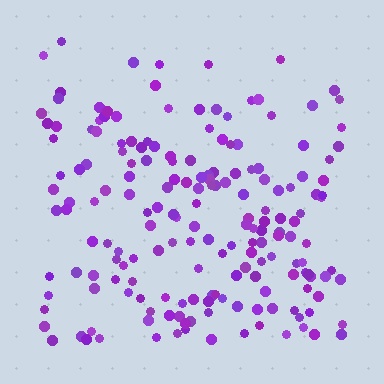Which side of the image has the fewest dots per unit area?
The top.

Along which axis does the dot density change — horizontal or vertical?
Vertical.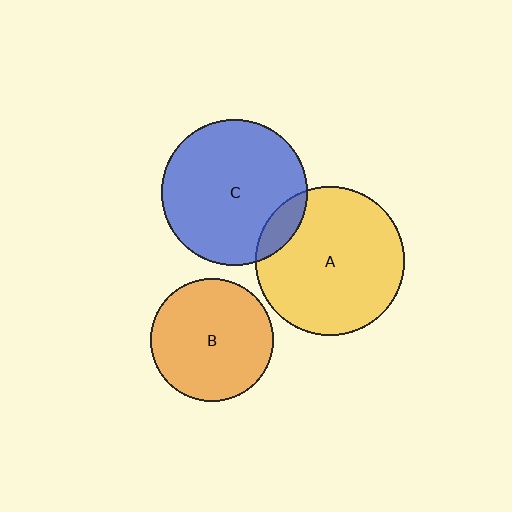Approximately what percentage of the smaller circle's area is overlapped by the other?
Approximately 10%.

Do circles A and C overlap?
Yes.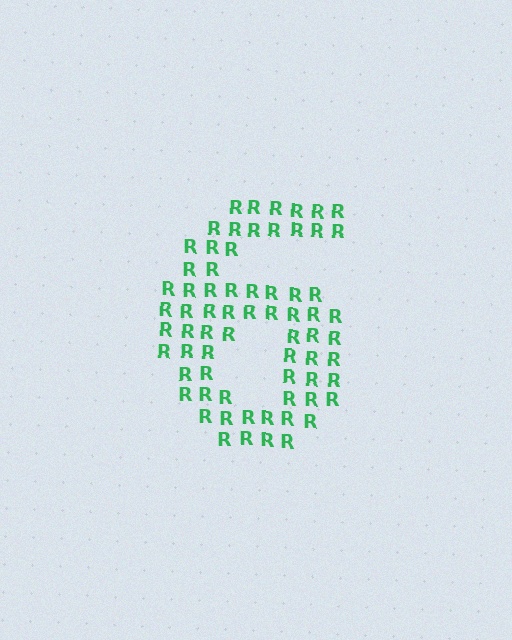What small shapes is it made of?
It is made of small letter R's.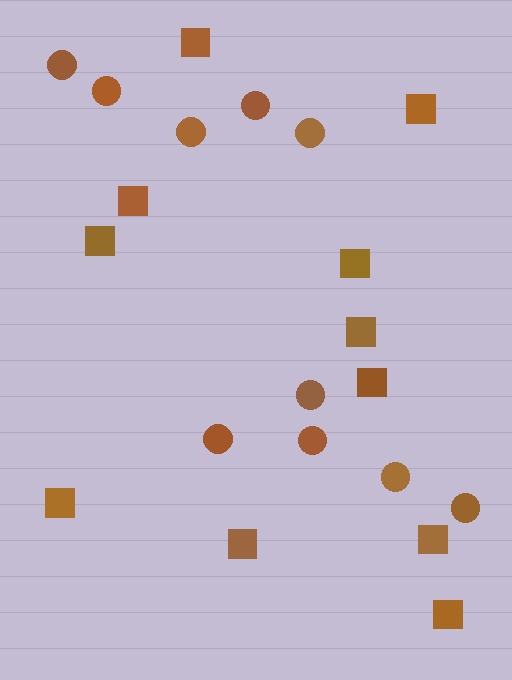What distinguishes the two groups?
There are 2 groups: one group of circles (10) and one group of squares (11).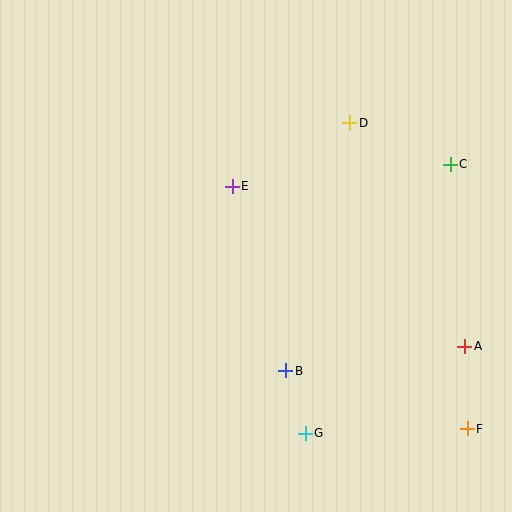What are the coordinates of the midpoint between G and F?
The midpoint between G and F is at (386, 431).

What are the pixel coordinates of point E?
Point E is at (232, 186).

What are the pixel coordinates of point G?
Point G is at (305, 433).